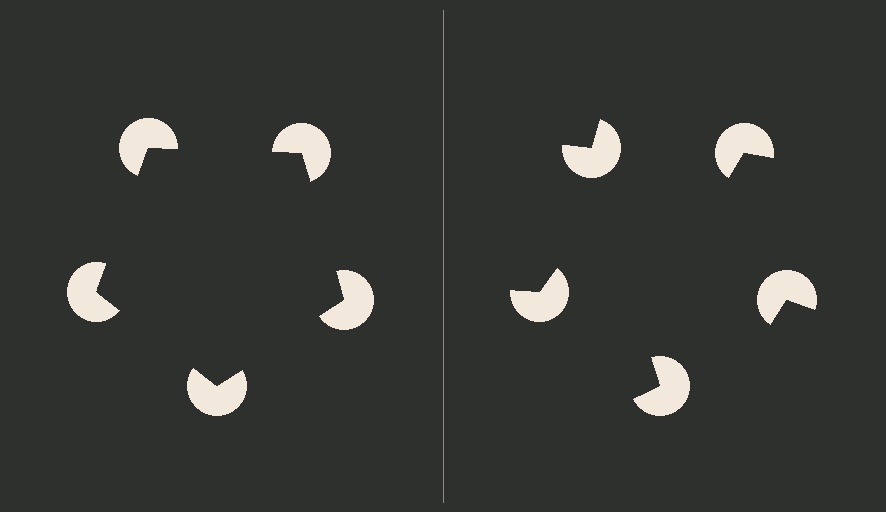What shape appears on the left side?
An illusory pentagon.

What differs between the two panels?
The pac-man discs are positioned identically on both sides; only the wedge orientations differ. On the left they align to a pentagon; on the right they are misaligned.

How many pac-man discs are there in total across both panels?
10 — 5 on each side.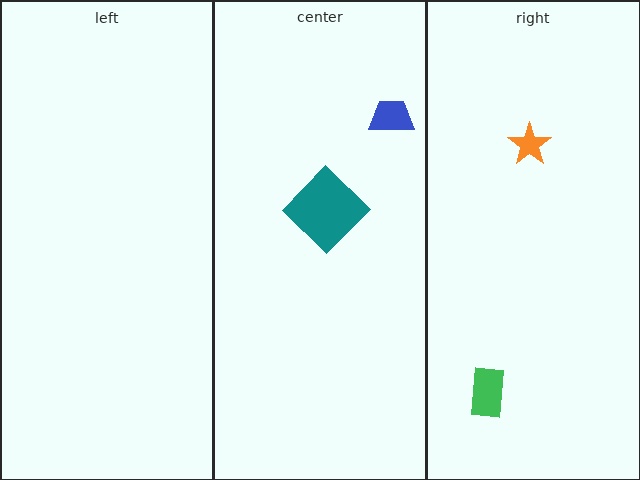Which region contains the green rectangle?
The right region.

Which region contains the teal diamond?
The center region.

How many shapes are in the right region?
2.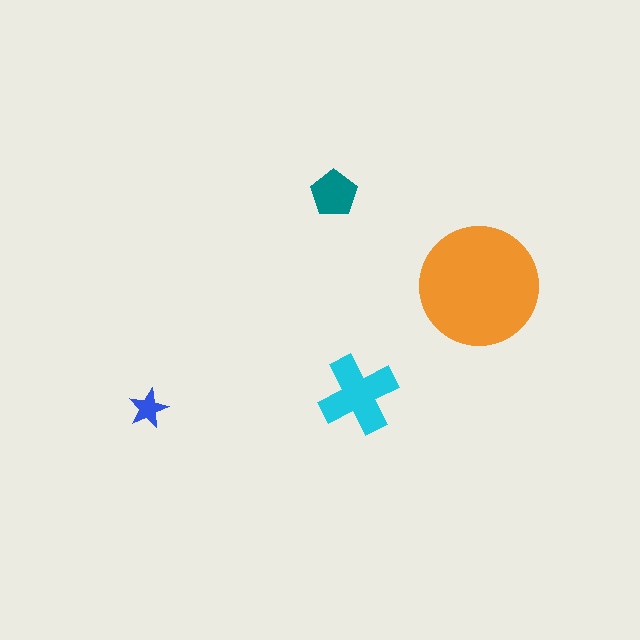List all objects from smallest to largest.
The blue star, the teal pentagon, the cyan cross, the orange circle.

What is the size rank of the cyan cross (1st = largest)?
2nd.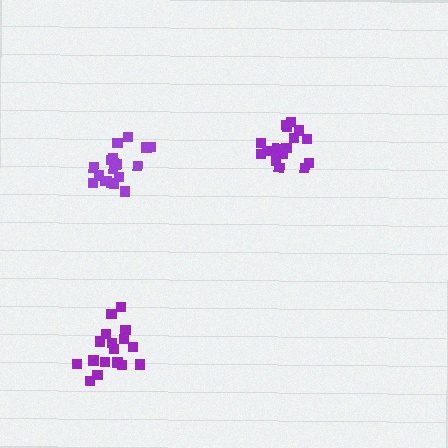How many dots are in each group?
Group 1: 17 dots, Group 2: 17 dots, Group 3: 20 dots (54 total).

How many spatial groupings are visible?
There are 3 spatial groupings.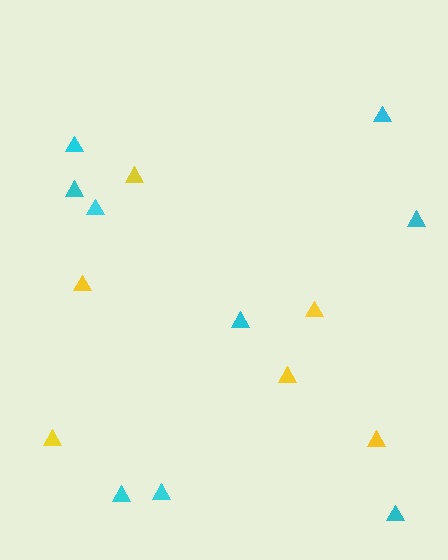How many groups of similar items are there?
There are 2 groups: one group of yellow triangles (6) and one group of cyan triangles (9).